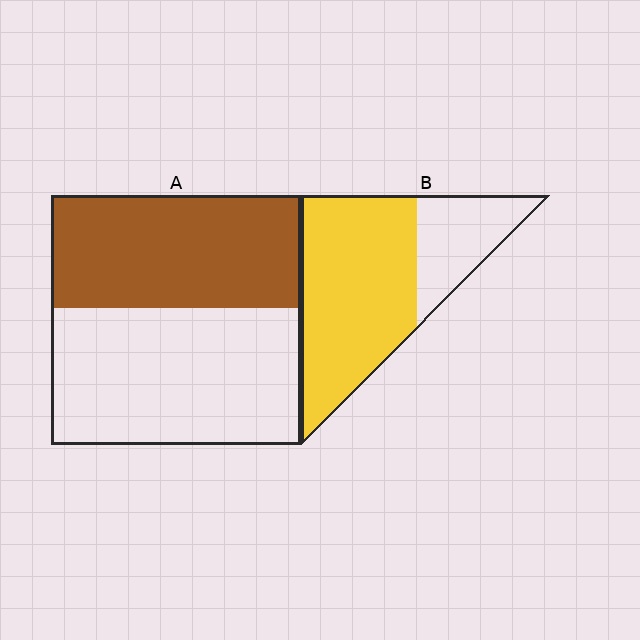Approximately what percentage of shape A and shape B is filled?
A is approximately 45% and B is approximately 70%.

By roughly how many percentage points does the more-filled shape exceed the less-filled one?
By roughly 25 percentage points (B over A).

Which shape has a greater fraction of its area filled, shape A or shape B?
Shape B.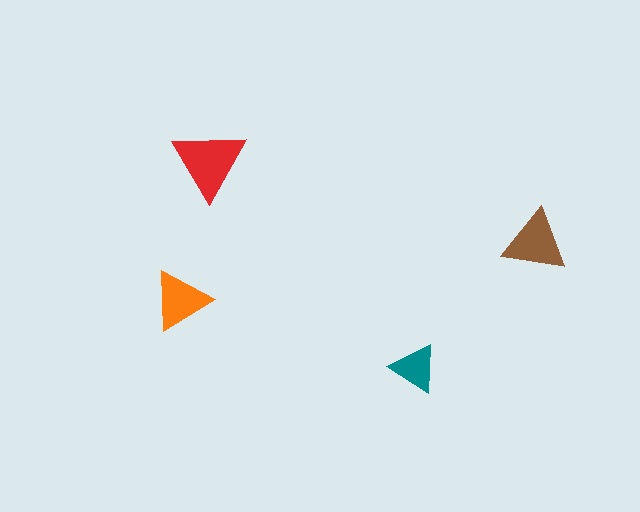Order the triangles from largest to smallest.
the red one, the brown one, the orange one, the teal one.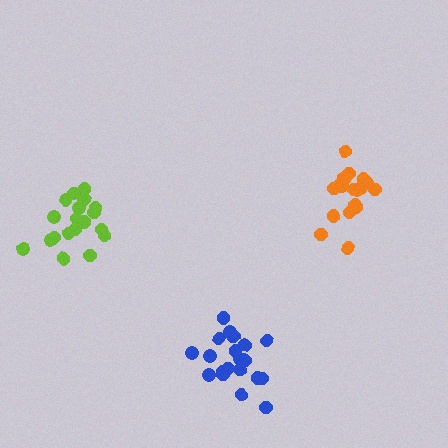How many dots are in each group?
Group 1: 19 dots, Group 2: 19 dots, Group 3: 20 dots (58 total).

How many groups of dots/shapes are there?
There are 3 groups.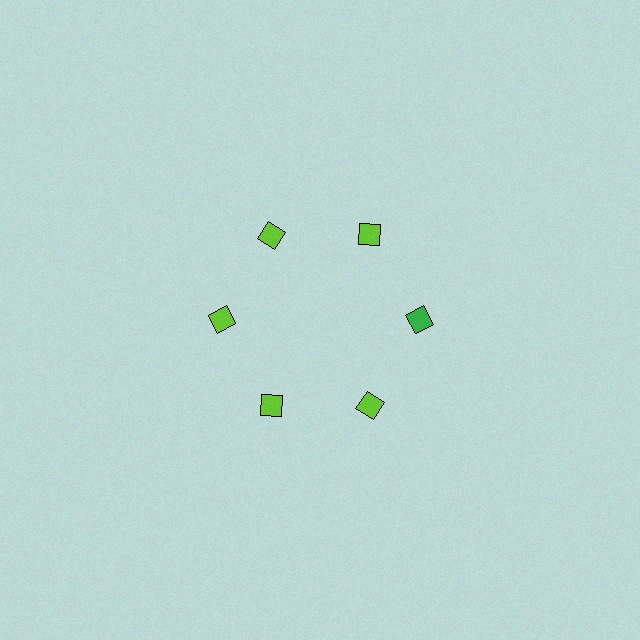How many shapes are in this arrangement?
There are 6 shapes arranged in a ring pattern.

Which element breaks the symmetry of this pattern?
The green diamond at roughly the 3 o'clock position breaks the symmetry. All other shapes are lime diamonds.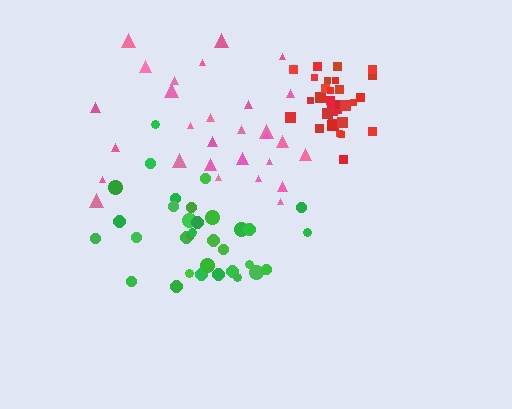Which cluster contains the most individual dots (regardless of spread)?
Green (33).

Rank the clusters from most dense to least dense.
red, green, pink.